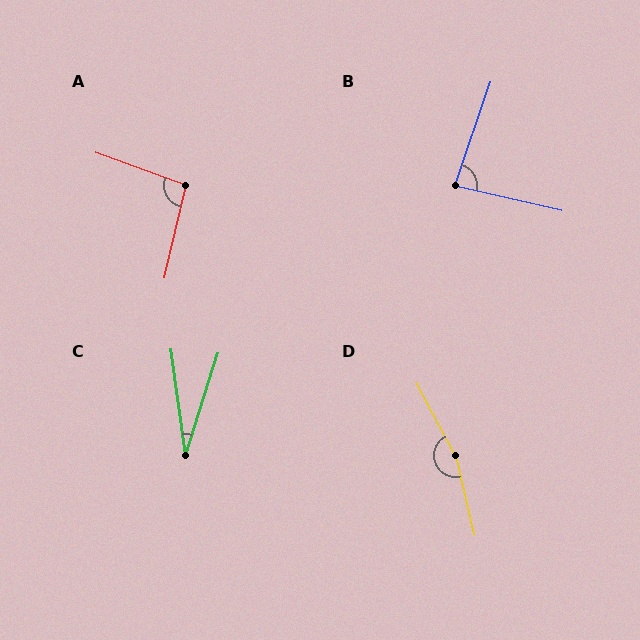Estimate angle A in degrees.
Approximately 97 degrees.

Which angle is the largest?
D, at approximately 165 degrees.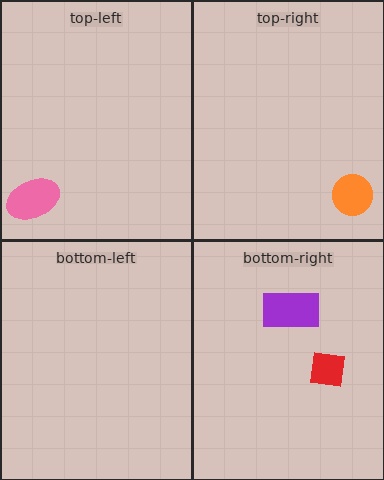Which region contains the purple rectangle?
The bottom-right region.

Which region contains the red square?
The bottom-right region.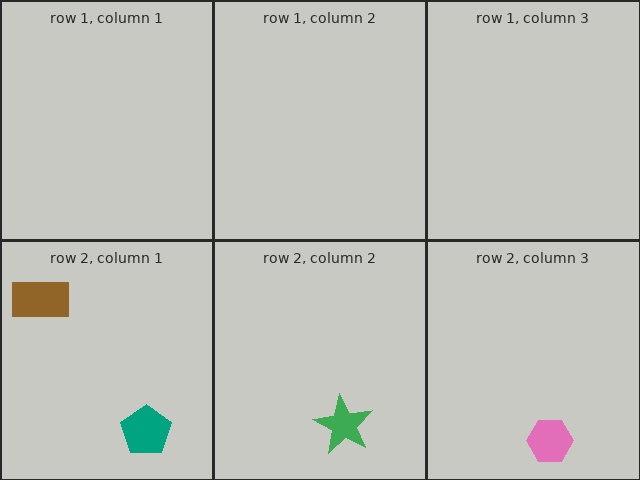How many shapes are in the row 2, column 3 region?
1.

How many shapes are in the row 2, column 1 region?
2.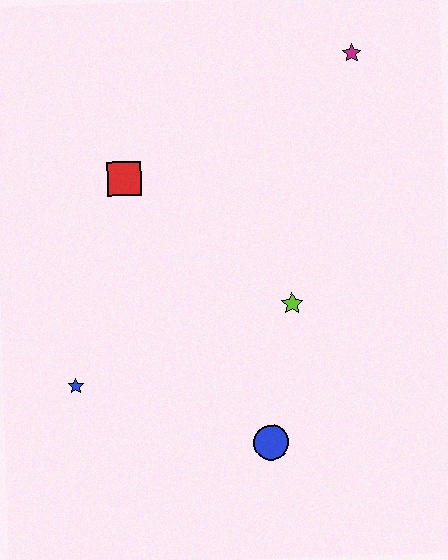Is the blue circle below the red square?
Yes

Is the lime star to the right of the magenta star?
No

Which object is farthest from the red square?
The blue circle is farthest from the red square.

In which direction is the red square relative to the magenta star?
The red square is to the left of the magenta star.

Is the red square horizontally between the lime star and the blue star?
Yes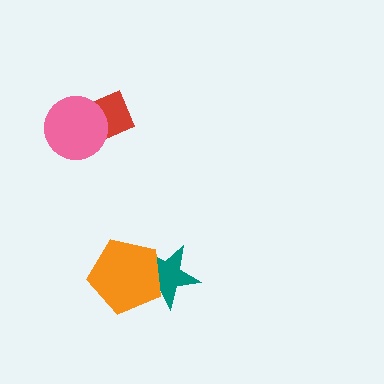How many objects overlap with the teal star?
1 object overlaps with the teal star.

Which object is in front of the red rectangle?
The pink circle is in front of the red rectangle.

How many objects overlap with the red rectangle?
1 object overlaps with the red rectangle.